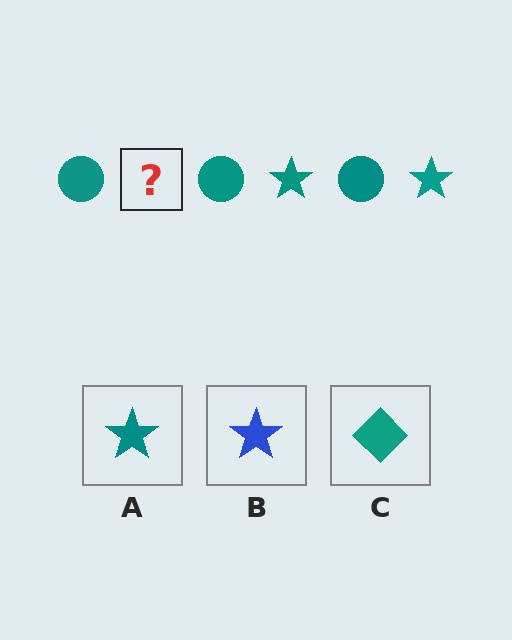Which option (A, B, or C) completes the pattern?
A.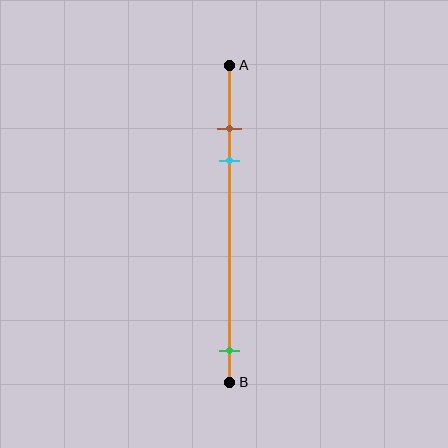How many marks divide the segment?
There are 3 marks dividing the segment.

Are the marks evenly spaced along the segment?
No, the marks are not evenly spaced.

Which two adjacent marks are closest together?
The brown and cyan marks are the closest adjacent pair.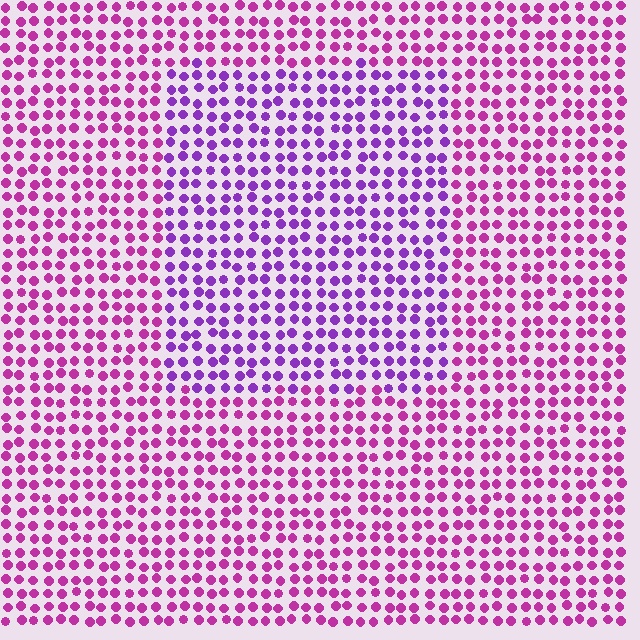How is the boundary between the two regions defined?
The boundary is defined purely by a slight shift in hue (about 33 degrees). Spacing, size, and orientation are identical on both sides.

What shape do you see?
I see a rectangle.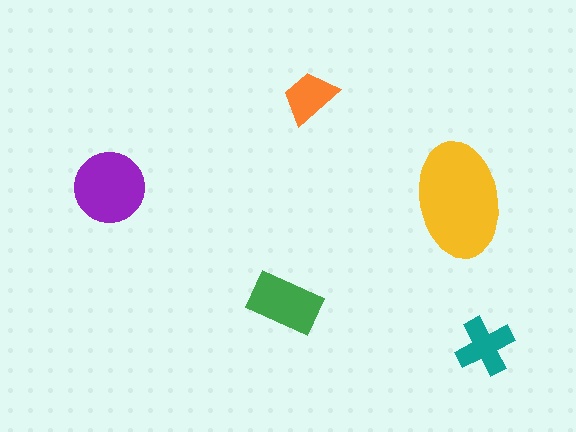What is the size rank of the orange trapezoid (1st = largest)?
5th.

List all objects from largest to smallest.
The yellow ellipse, the purple circle, the green rectangle, the teal cross, the orange trapezoid.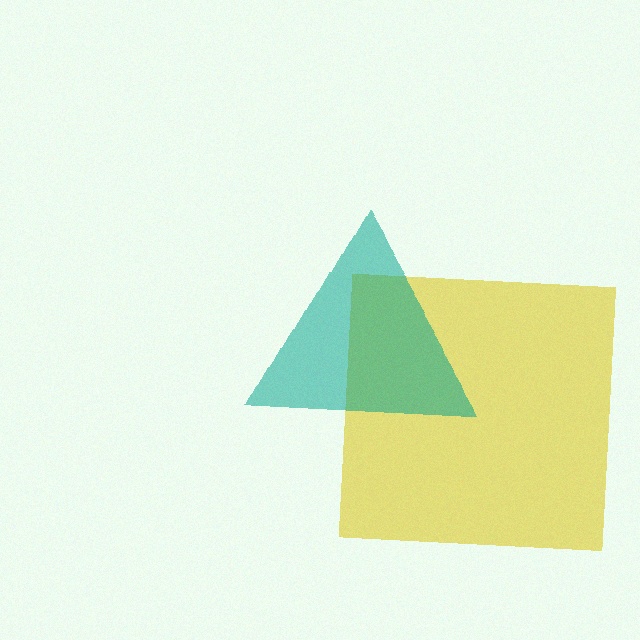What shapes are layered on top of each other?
The layered shapes are: a yellow square, a teal triangle.